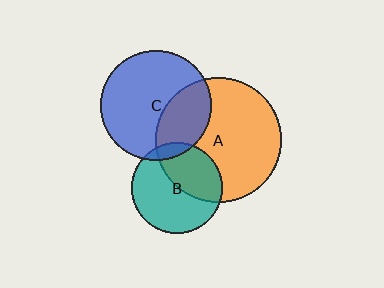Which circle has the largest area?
Circle A (orange).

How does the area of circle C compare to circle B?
Approximately 1.5 times.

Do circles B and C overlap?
Yes.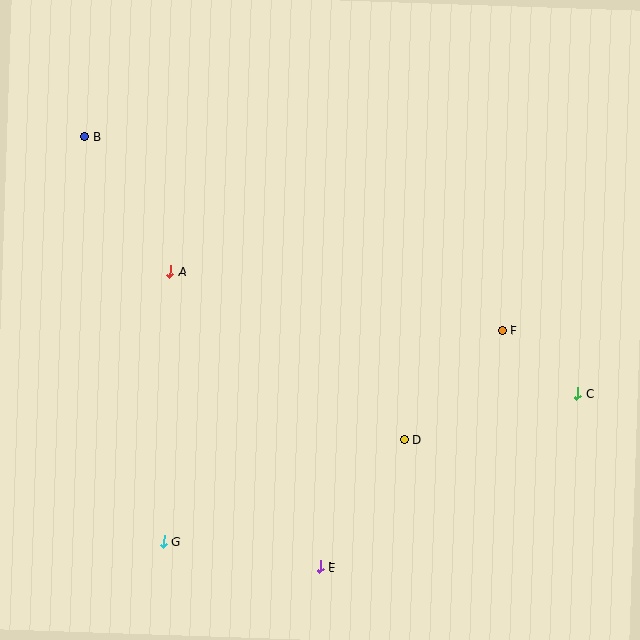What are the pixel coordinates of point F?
Point F is at (502, 331).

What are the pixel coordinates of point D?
Point D is at (404, 440).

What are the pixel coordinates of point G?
Point G is at (164, 541).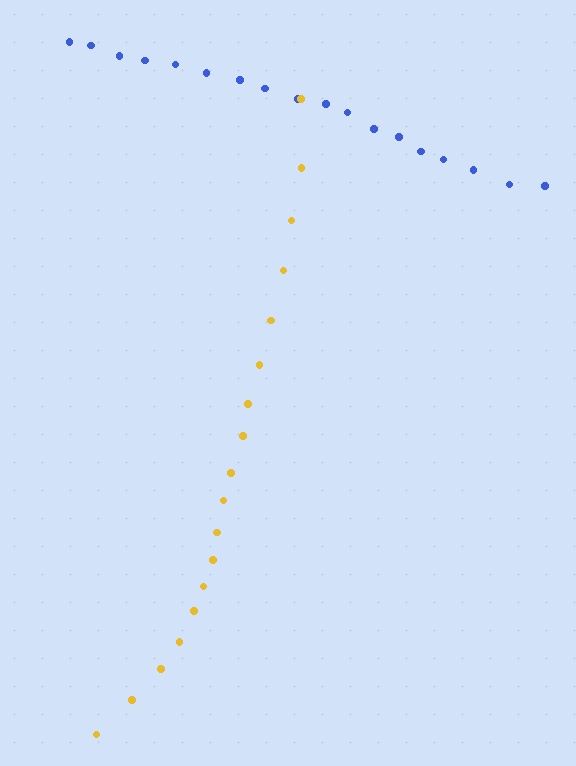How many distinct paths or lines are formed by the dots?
There are 2 distinct paths.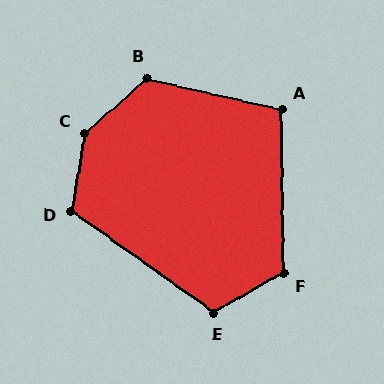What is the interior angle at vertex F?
Approximately 119 degrees (obtuse).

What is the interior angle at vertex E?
Approximately 115 degrees (obtuse).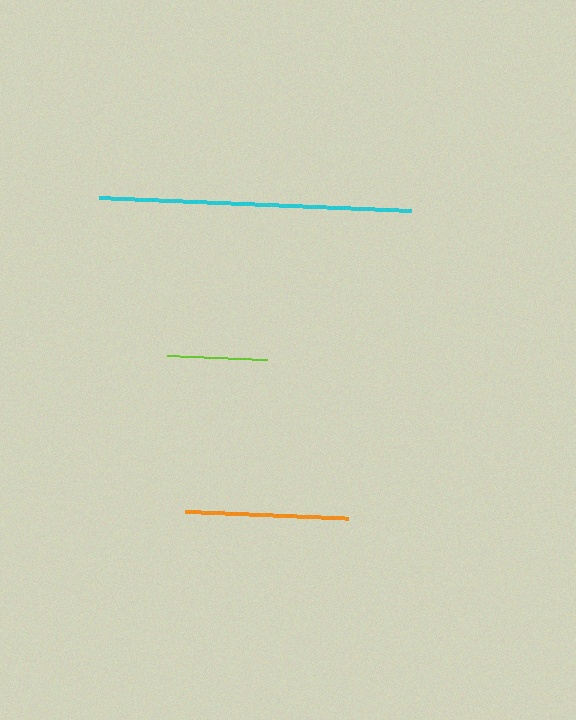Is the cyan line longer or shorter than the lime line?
The cyan line is longer than the lime line.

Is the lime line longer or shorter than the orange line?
The orange line is longer than the lime line.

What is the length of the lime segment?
The lime segment is approximately 100 pixels long.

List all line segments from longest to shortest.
From longest to shortest: cyan, orange, lime.